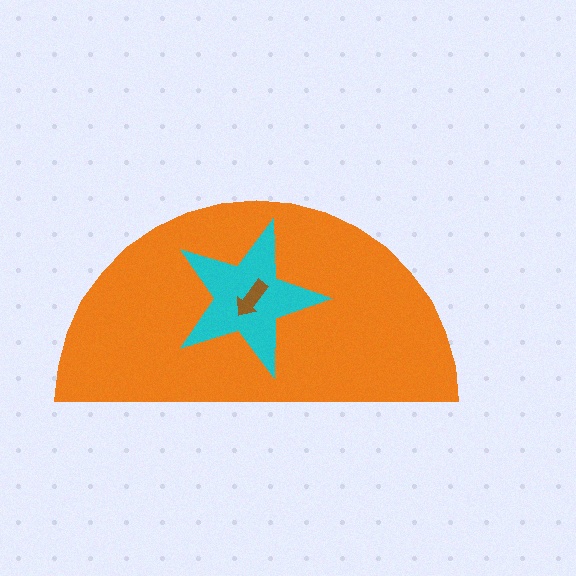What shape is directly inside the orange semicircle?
The cyan star.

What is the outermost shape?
The orange semicircle.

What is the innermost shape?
The brown arrow.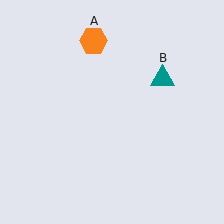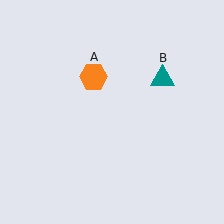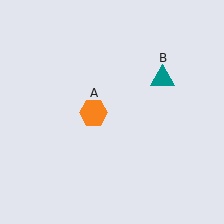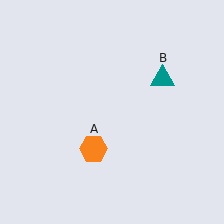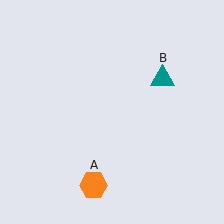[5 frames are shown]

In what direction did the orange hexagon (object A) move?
The orange hexagon (object A) moved down.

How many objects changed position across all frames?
1 object changed position: orange hexagon (object A).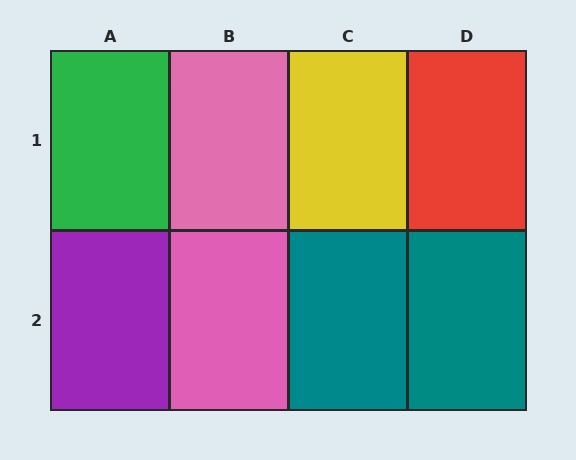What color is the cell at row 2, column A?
Purple.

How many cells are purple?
1 cell is purple.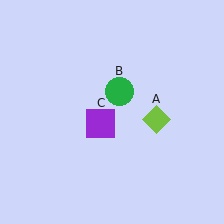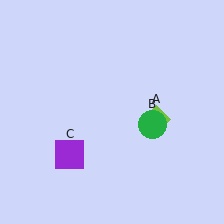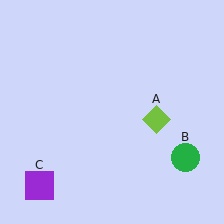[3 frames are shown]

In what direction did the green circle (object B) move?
The green circle (object B) moved down and to the right.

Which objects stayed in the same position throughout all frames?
Lime diamond (object A) remained stationary.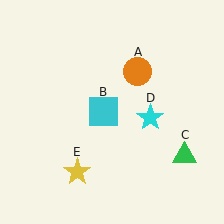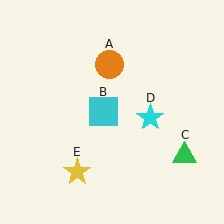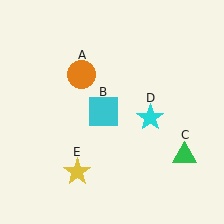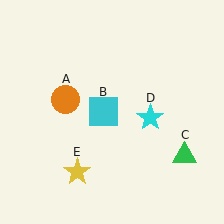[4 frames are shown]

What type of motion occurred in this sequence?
The orange circle (object A) rotated counterclockwise around the center of the scene.